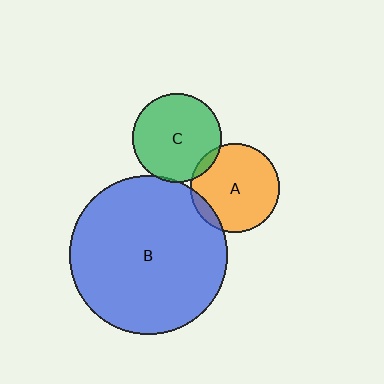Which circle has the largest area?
Circle B (blue).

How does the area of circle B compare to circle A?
Approximately 3.2 times.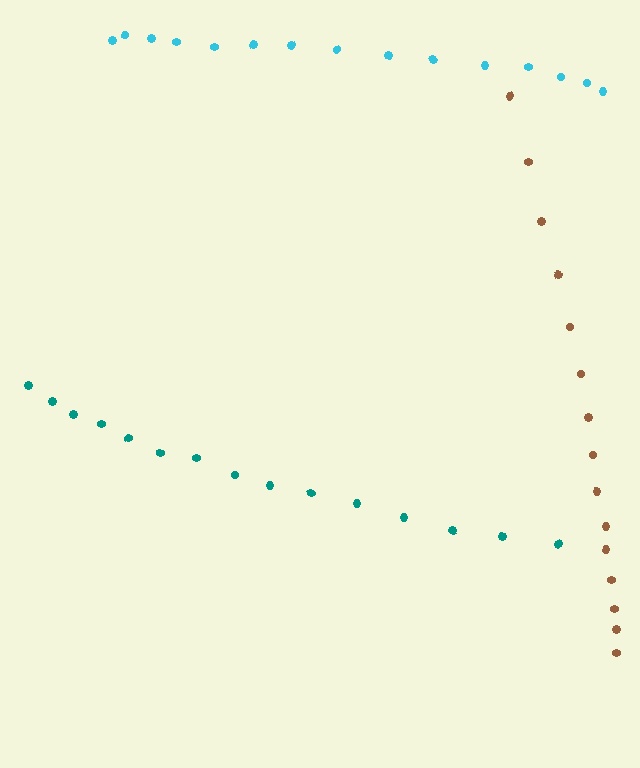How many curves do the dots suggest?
There are 3 distinct paths.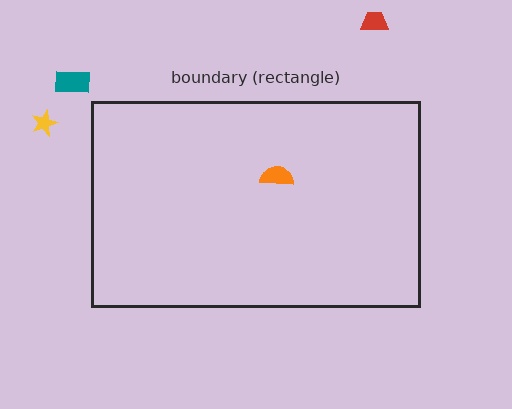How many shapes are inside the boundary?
1 inside, 3 outside.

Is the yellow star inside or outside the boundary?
Outside.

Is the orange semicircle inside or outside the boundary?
Inside.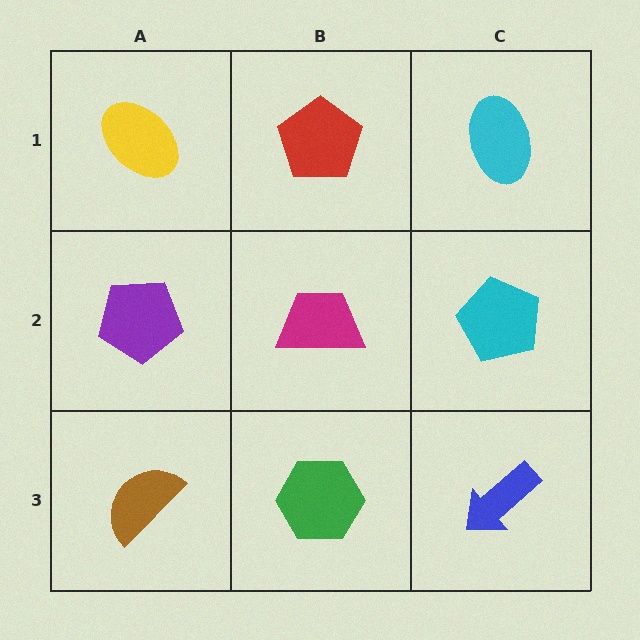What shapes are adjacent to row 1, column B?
A magenta trapezoid (row 2, column B), a yellow ellipse (row 1, column A), a cyan ellipse (row 1, column C).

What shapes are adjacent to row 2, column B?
A red pentagon (row 1, column B), a green hexagon (row 3, column B), a purple pentagon (row 2, column A), a cyan pentagon (row 2, column C).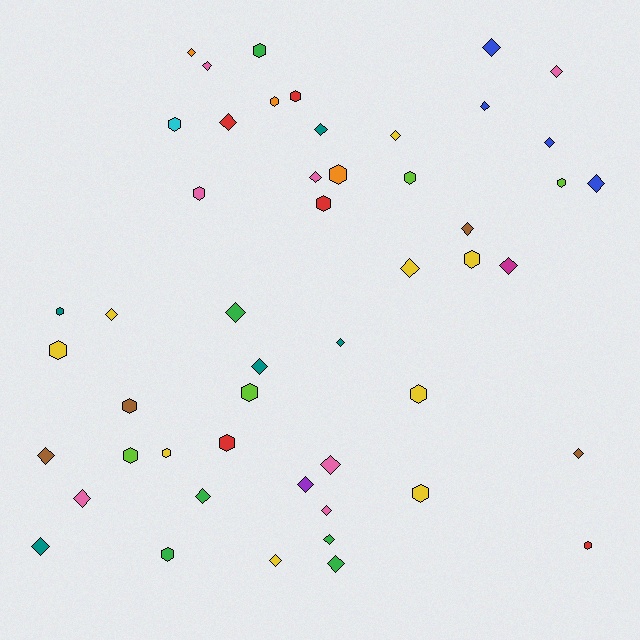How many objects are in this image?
There are 50 objects.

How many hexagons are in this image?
There are 21 hexagons.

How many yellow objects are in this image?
There are 9 yellow objects.